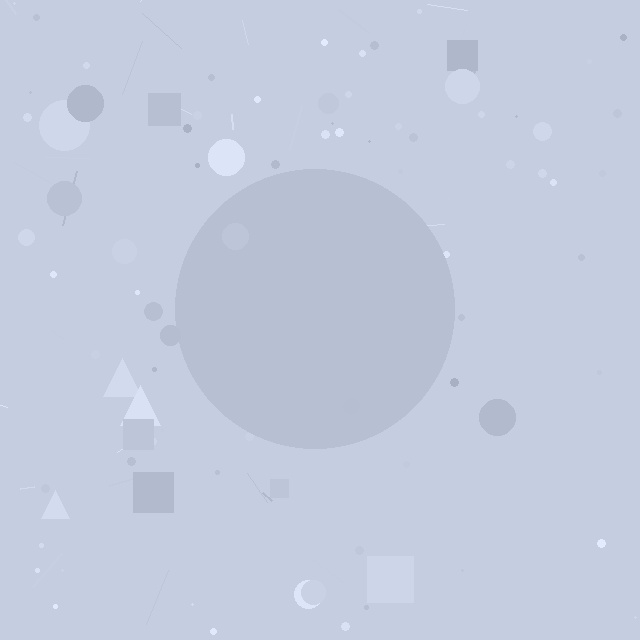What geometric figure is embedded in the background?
A circle is embedded in the background.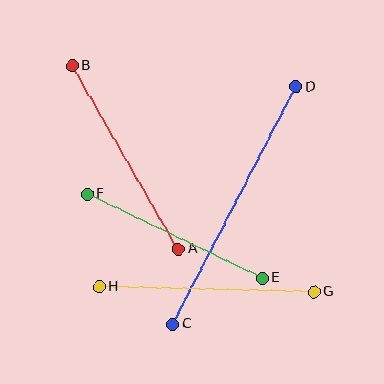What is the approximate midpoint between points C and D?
The midpoint is at approximately (234, 206) pixels.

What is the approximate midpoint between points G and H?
The midpoint is at approximately (207, 289) pixels.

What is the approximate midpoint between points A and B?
The midpoint is at approximately (125, 157) pixels.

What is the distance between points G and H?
The distance is approximately 215 pixels.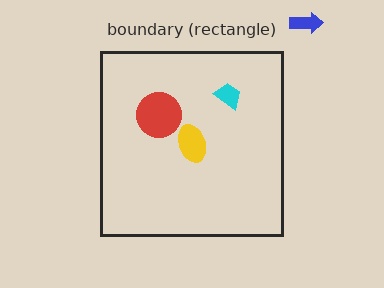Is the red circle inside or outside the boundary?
Inside.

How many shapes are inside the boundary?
3 inside, 1 outside.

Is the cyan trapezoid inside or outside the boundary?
Inside.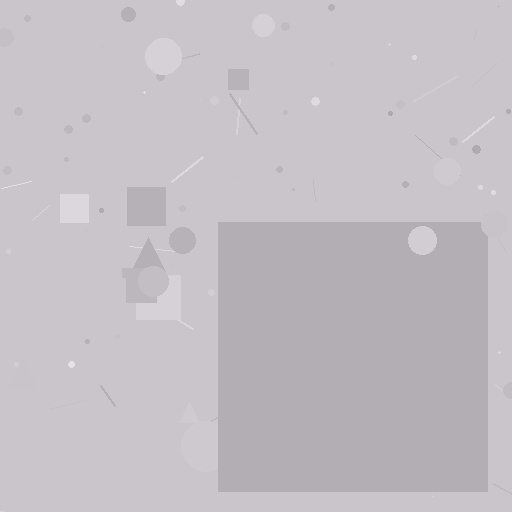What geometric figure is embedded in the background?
A square is embedded in the background.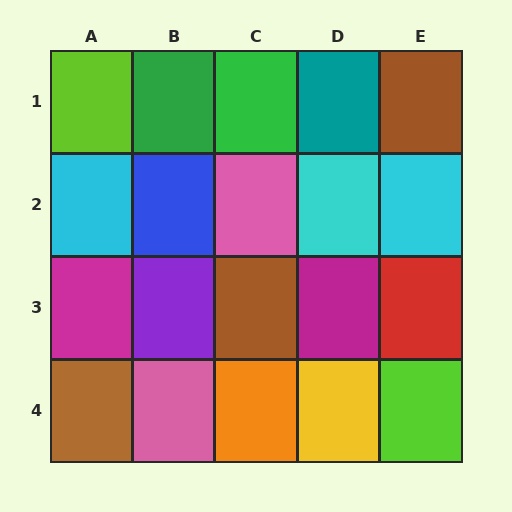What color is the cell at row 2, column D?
Cyan.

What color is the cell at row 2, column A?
Cyan.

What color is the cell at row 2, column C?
Pink.